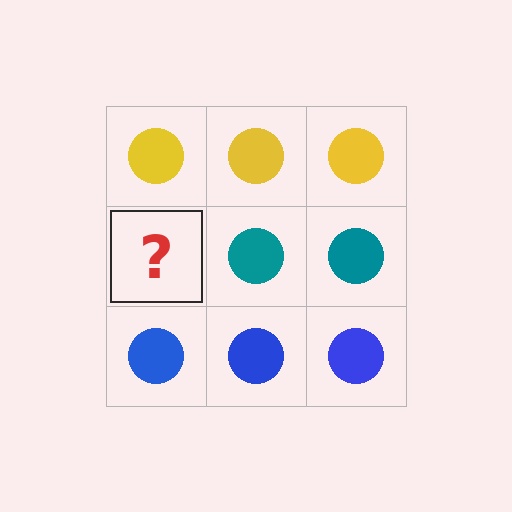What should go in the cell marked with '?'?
The missing cell should contain a teal circle.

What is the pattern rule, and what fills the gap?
The rule is that each row has a consistent color. The gap should be filled with a teal circle.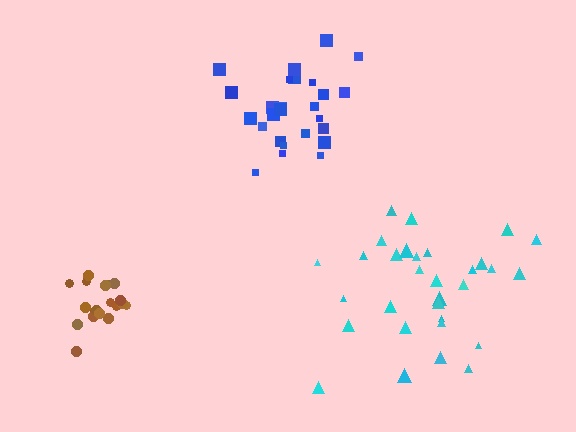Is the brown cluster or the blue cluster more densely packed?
Brown.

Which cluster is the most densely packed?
Brown.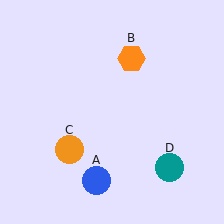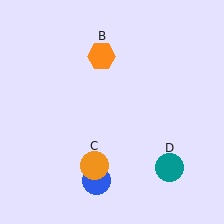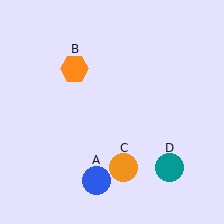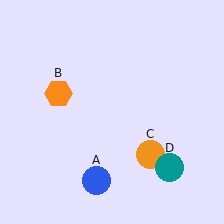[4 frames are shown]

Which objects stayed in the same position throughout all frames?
Blue circle (object A) and teal circle (object D) remained stationary.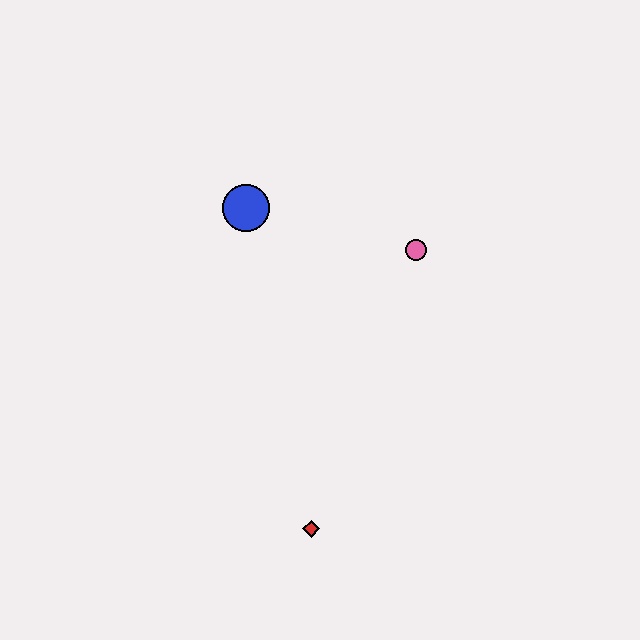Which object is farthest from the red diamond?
The blue circle is farthest from the red diamond.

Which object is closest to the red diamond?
The pink circle is closest to the red diamond.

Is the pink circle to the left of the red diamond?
No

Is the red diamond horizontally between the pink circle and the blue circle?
Yes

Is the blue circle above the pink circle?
Yes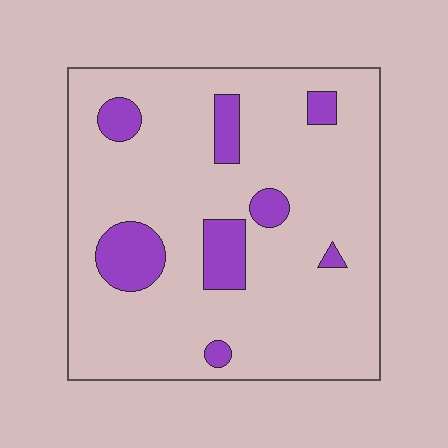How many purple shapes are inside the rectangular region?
8.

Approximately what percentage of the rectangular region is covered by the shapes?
Approximately 15%.